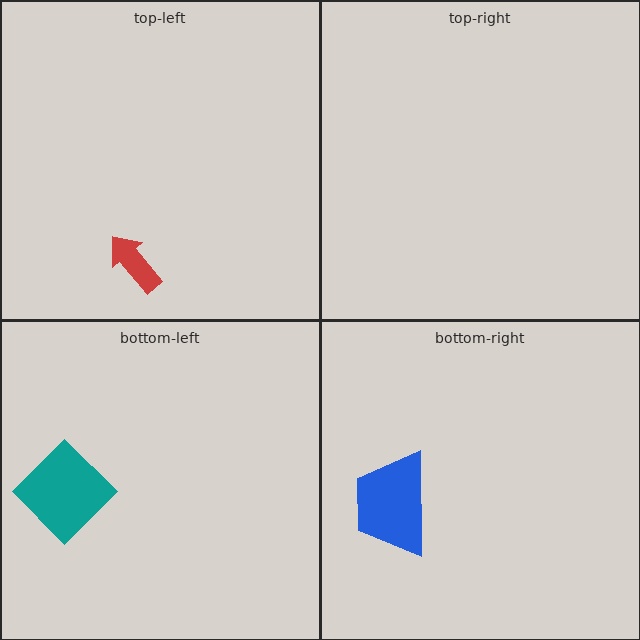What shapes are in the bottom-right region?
The blue trapezoid.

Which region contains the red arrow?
The top-left region.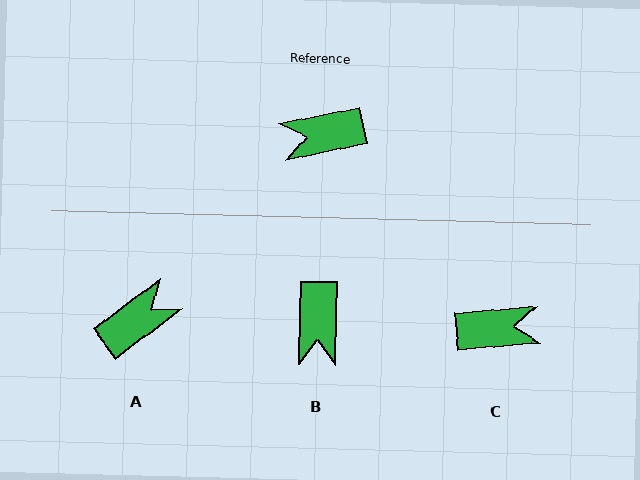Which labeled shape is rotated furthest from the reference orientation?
C, about 173 degrees away.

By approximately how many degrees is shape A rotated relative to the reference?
Approximately 154 degrees clockwise.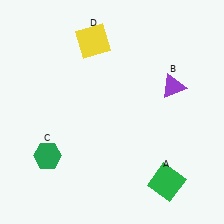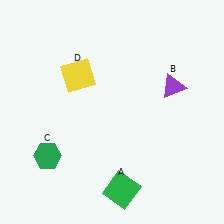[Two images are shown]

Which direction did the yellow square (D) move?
The yellow square (D) moved down.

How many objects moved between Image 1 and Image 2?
2 objects moved between the two images.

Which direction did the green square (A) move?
The green square (A) moved left.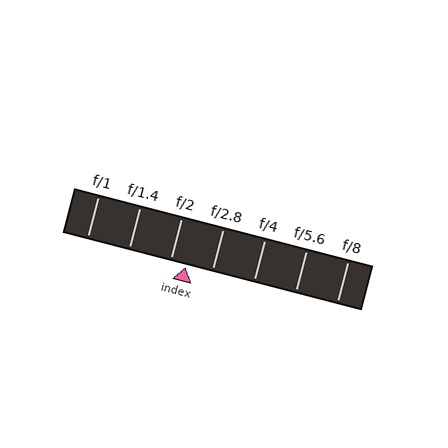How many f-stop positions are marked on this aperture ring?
There are 7 f-stop positions marked.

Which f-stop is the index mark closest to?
The index mark is closest to f/2.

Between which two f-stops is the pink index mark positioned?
The index mark is between f/2 and f/2.8.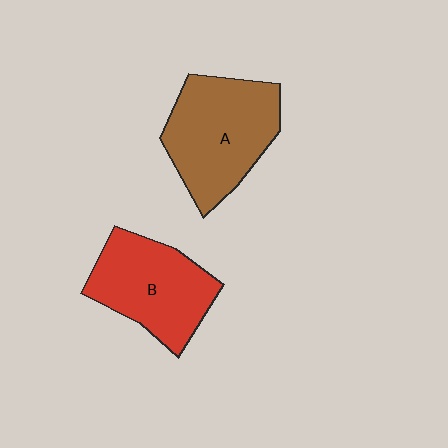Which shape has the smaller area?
Shape B (red).